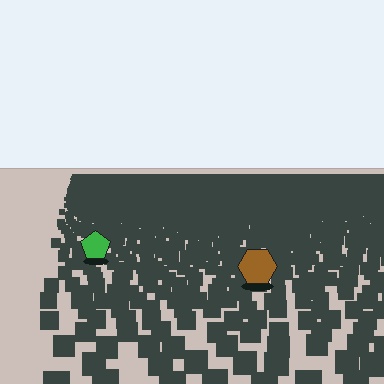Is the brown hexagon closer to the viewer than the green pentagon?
Yes. The brown hexagon is closer — you can tell from the texture gradient: the ground texture is coarser near it.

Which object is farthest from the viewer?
The green pentagon is farthest from the viewer. It appears smaller and the ground texture around it is denser.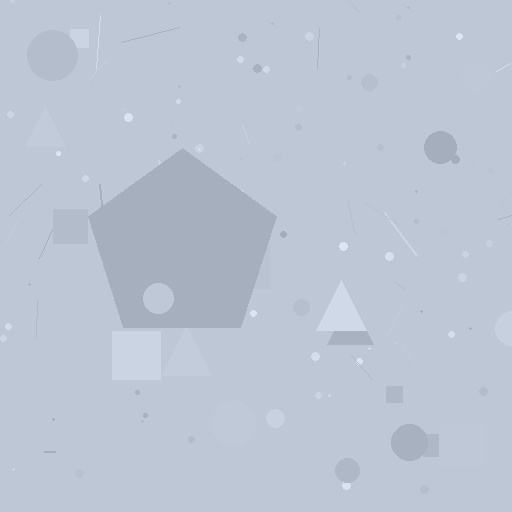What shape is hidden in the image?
A pentagon is hidden in the image.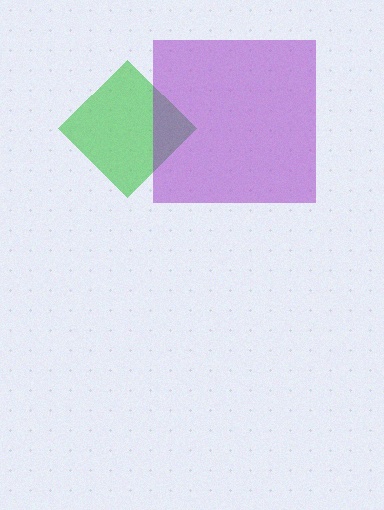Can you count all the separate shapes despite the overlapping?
Yes, there are 2 separate shapes.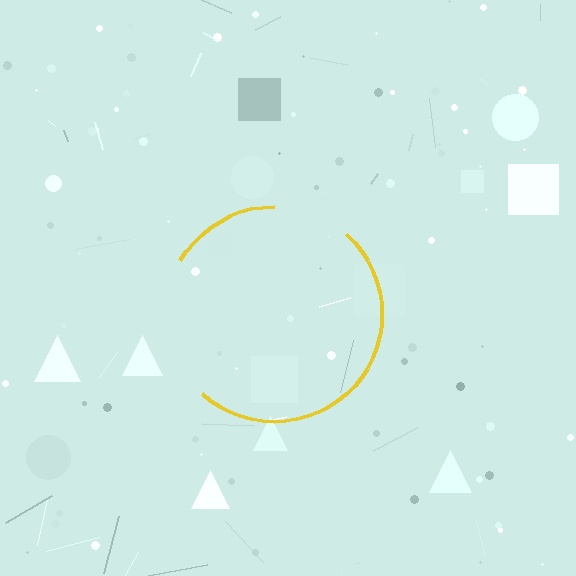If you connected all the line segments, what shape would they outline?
They would outline a circle.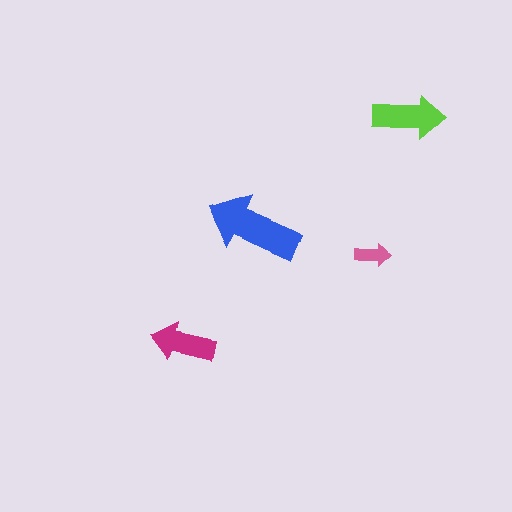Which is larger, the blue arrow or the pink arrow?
The blue one.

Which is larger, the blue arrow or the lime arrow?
The blue one.